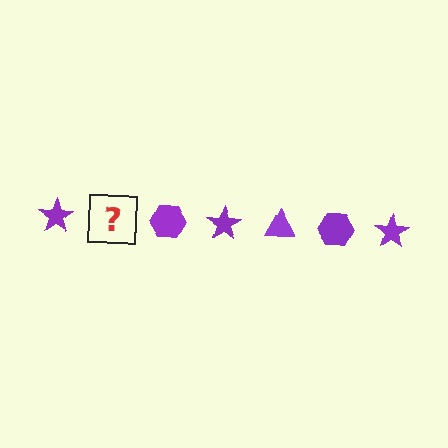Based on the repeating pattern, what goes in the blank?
The blank should be a purple triangle.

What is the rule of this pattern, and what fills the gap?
The rule is that the pattern cycles through star, triangle, hexagon shapes in purple. The gap should be filled with a purple triangle.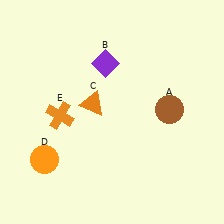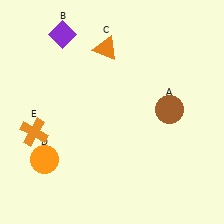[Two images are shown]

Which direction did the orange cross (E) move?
The orange cross (E) moved left.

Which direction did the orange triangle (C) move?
The orange triangle (C) moved up.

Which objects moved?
The objects that moved are: the purple diamond (B), the orange triangle (C), the orange cross (E).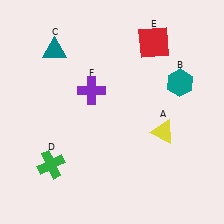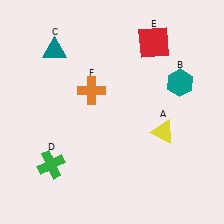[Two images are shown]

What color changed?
The cross (F) changed from purple in Image 1 to orange in Image 2.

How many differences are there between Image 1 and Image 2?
There is 1 difference between the two images.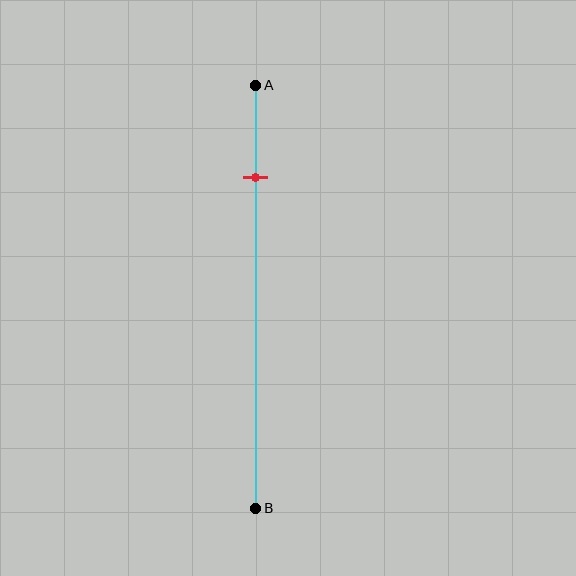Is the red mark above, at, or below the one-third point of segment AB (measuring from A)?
The red mark is above the one-third point of segment AB.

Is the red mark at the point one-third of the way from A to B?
No, the mark is at about 20% from A, not at the 33% one-third point.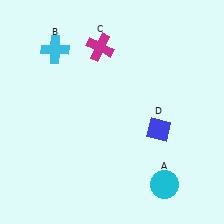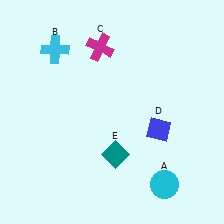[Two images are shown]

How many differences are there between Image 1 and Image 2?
There is 1 difference between the two images.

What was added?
A teal diamond (E) was added in Image 2.